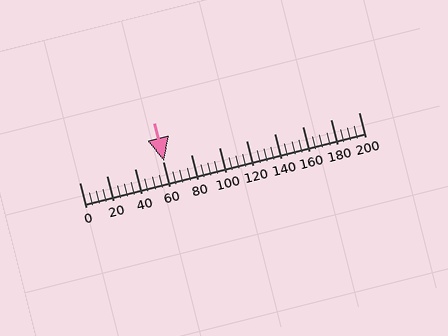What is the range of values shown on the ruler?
The ruler shows values from 0 to 200.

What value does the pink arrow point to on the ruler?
The pink arrow points to approximately 61.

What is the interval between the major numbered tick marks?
The major tick marks are spaced 20 units apart.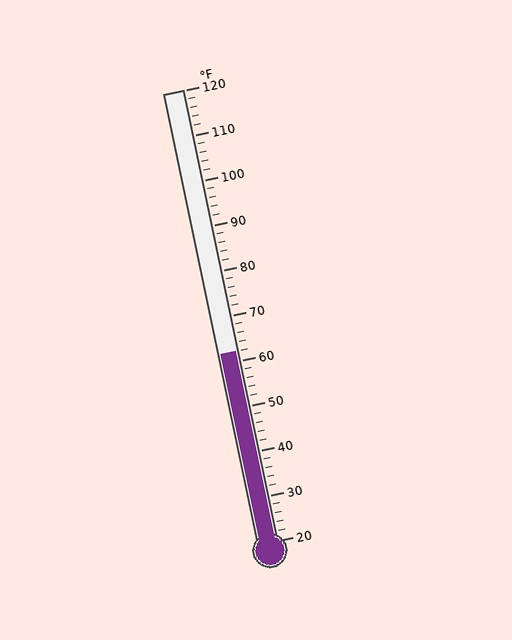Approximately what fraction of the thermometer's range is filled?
The thermometer is filled to approximately 40% of its range.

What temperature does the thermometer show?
The thermometer shows approximately 62°F.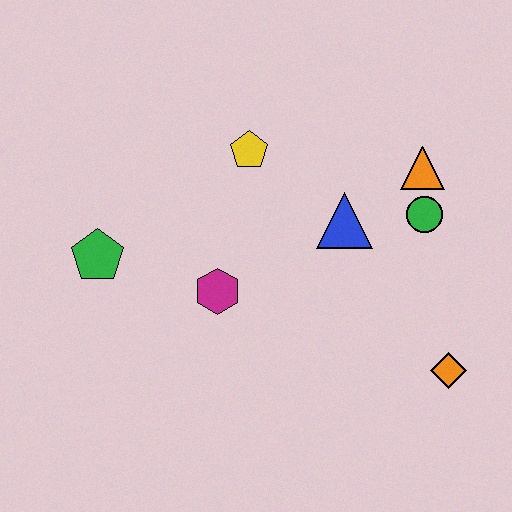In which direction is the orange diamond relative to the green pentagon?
The orange diamond is to the right of the green pentagon.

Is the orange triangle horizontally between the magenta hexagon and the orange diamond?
Yes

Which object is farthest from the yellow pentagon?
The orange diamond is farthest from the yellow pentagon.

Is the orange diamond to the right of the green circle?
Yes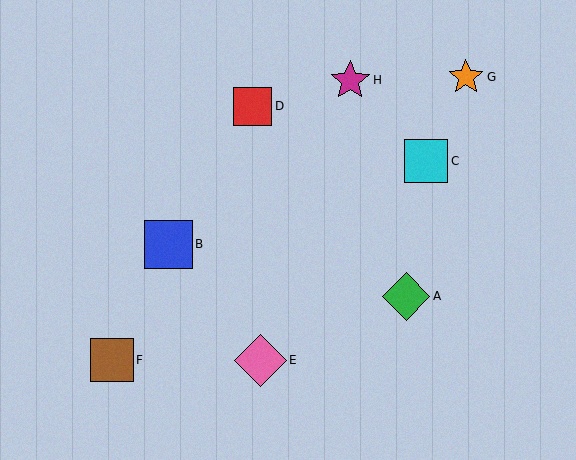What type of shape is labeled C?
Shape C is a cyan square.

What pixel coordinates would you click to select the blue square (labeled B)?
Click at (168, 244) to select the blue square B.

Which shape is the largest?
The pink diamond (labeled E) is the largest.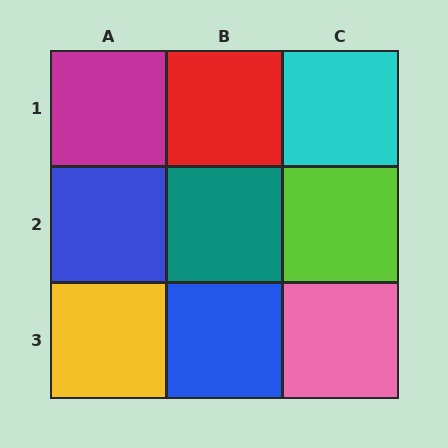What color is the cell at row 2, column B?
Teal.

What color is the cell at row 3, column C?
Pink.